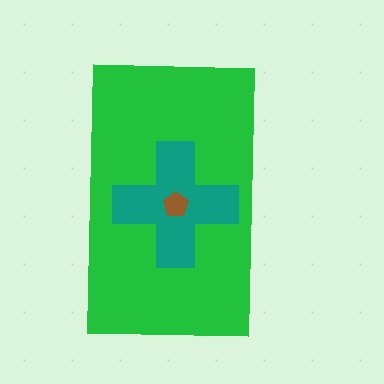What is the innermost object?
The brown pentagon.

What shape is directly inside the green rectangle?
The teal cross.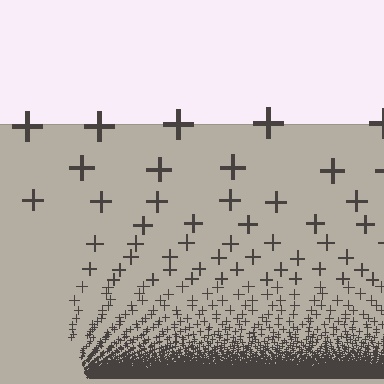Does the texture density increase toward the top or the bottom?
Density increases toward the bottom.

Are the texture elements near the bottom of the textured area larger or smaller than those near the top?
Smaller. The gradient is inverted — elements near the bottom are smaller and denser.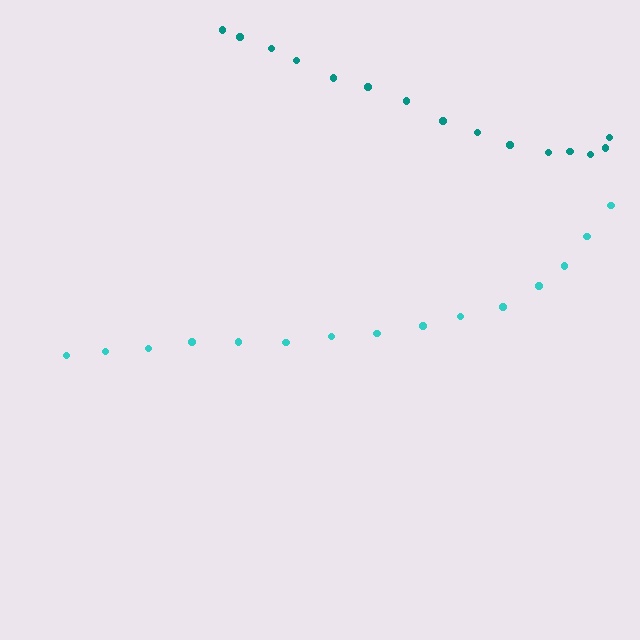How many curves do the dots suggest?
There are 2 distinct paths.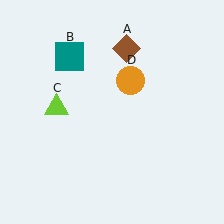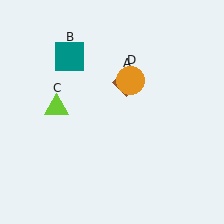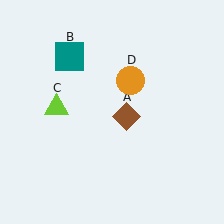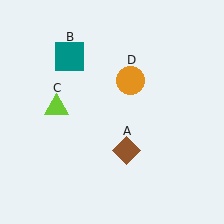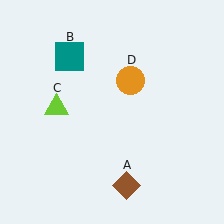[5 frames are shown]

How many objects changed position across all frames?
1 object changed position: brown diamond (object A).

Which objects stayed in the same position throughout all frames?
Teal square (object B) and lime triangle (object C) and orange circle (object D) remained stationary.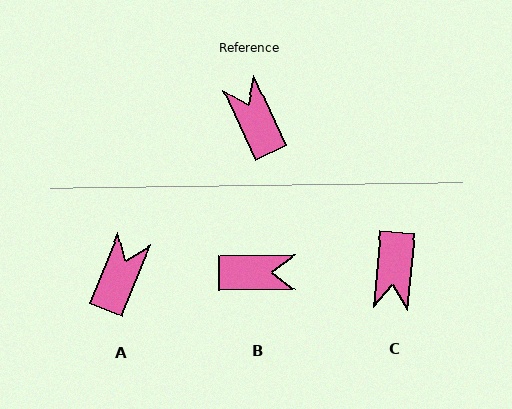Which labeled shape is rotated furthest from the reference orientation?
C, about 149 degrees away.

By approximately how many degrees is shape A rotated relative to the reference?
Approximately 47 degrees clockwise.